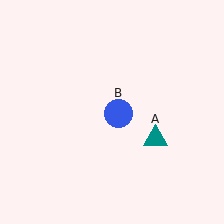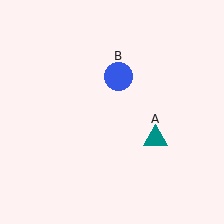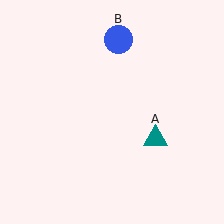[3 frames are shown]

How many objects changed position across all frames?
1 object changed position: blue circle (object B).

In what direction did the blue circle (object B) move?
The blue circle (object B) moved up.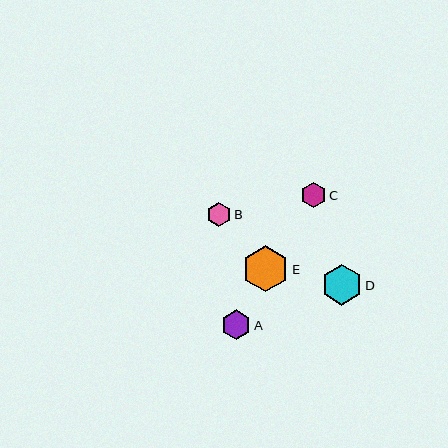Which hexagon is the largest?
Hexagon E is the largest with a size of approximately 46 pixels.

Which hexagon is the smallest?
Hexagon B is the smallest with a size of approximately 25 pixels.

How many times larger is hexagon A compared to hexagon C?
Hexagon A is approximately 1.2 times the size of hexagon C.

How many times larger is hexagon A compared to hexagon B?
Hexagon A is approximately 1.2 times the size of hexagon B.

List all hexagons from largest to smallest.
From largest to smallest: E, D, A, C, B.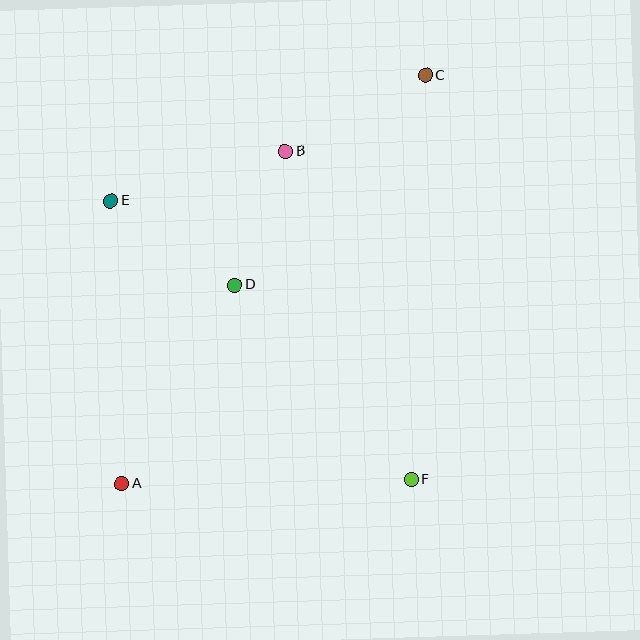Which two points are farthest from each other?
Points A and C are farthest from each other.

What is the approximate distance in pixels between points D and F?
The distance between D and F is approximately 263 pixels.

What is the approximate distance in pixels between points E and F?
The distance between E and F is approximately 410 pixels.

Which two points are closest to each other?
Points B and D are closest to each other.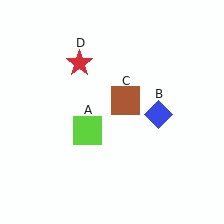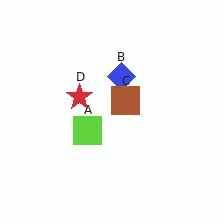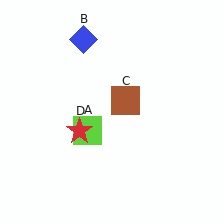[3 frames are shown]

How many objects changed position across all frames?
2 objects changed position: blue diamond (object B), red star (object D).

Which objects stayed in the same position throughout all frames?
Lime square (object A) and brown square (object C) remained stationary.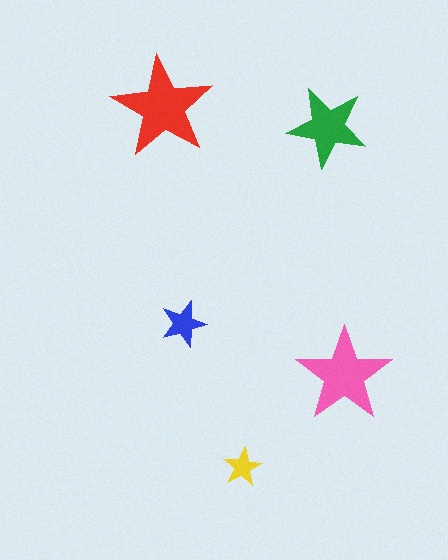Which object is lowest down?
The yellow star is bottommost.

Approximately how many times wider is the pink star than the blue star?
About 2 times wider.